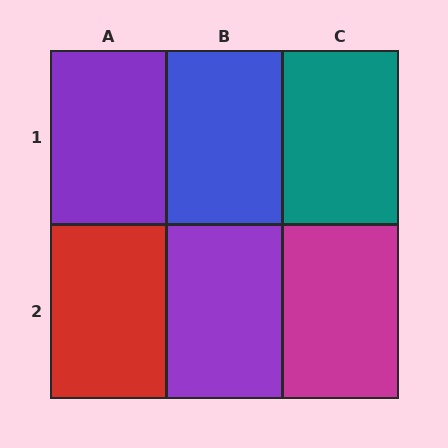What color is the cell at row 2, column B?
Purple.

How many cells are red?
1 cell is red.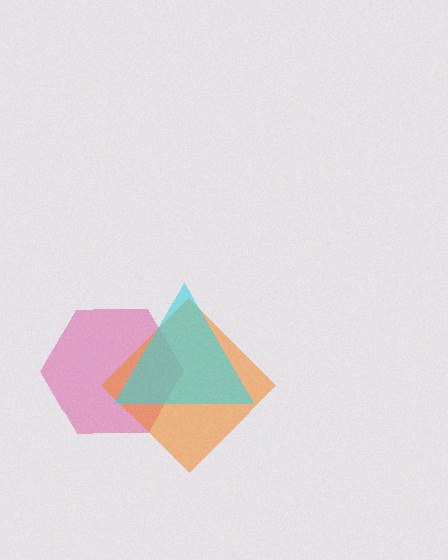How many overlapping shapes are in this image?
There are 3 overlapping shapes in the image.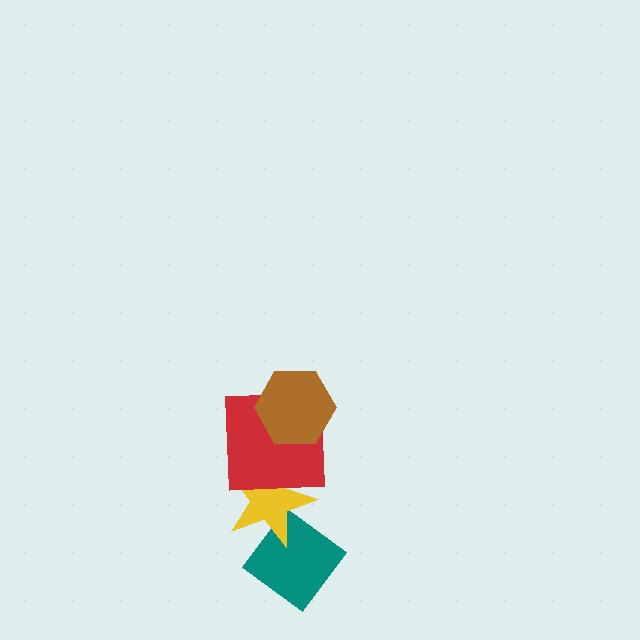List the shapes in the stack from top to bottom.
From top to bottom: the brown hexagon, the red square, the yellow star, the teal diamond.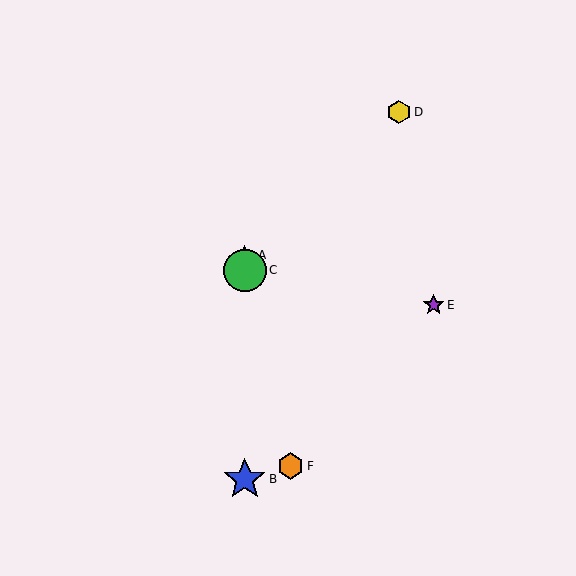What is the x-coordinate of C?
Object C is at x≈245.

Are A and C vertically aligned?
Yes, both are at x≈245.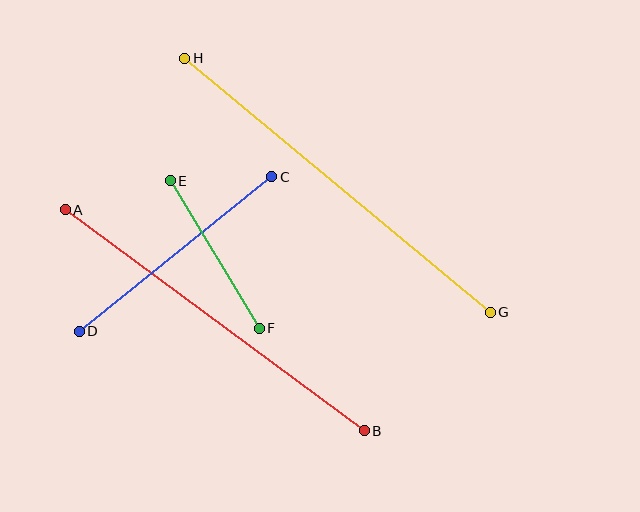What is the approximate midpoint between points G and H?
The midpoint is at approximately (337, 185) pixels.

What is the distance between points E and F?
The distance is approximately 172 pixels.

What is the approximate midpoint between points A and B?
The midpoint is at approximately (215, 320) pixels.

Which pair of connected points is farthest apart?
Points G and H are farthest apart.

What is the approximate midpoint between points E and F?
The midpoint is at approximately (215, 255) pixels.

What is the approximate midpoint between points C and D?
The midpoint is at approximately (176, 254) pixels.